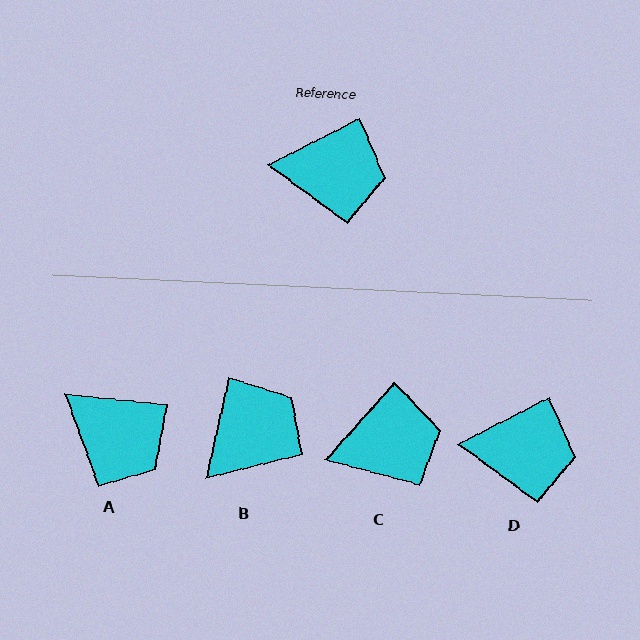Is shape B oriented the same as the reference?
No, it is off by about 50 degrees.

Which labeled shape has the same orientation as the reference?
D.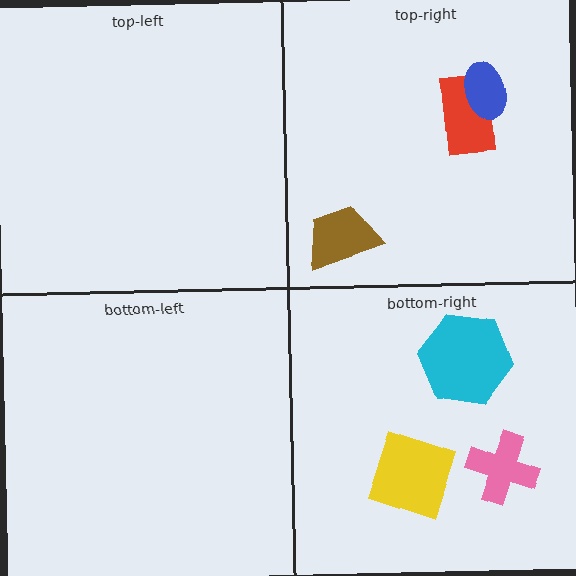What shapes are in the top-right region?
The brown trapezoid, the red rectangle, the blue ellipse.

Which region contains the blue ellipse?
The top-right region.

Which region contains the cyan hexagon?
The bottom-right region.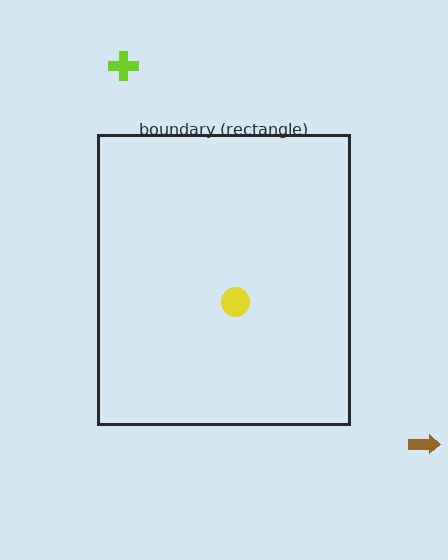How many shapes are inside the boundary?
1 inside, 2 outside.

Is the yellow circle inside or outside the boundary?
Inside.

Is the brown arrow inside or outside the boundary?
Outside.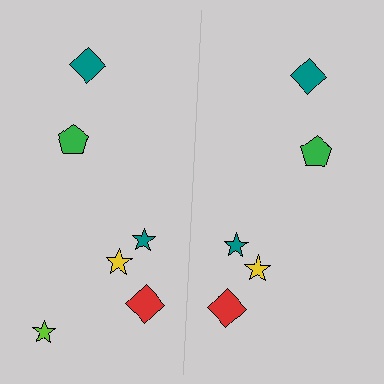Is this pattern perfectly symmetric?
No, the pattern is not perfectly symmetric. A lime star is missing from the right side.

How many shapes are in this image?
There are 11 shapes in this image.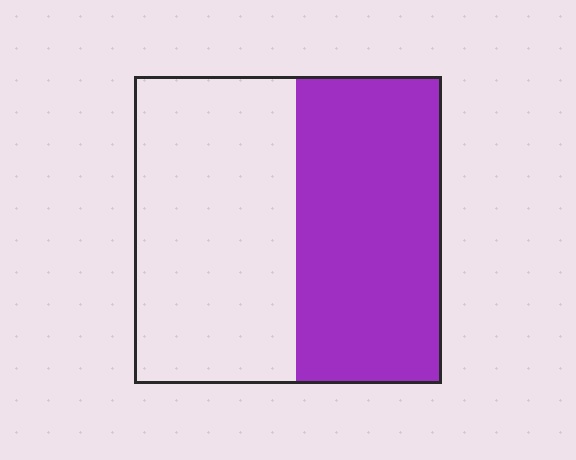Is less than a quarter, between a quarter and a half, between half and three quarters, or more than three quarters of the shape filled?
Between a quarter and a half.